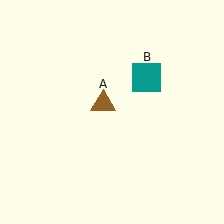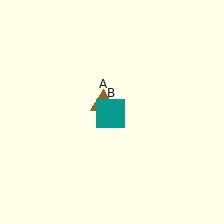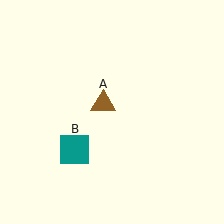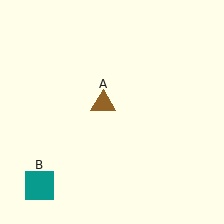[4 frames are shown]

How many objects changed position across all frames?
1 object changed position: teal square (object B).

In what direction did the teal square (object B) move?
The teal square (object B) moved down and to the left.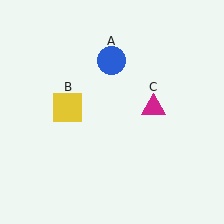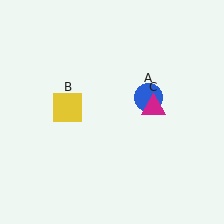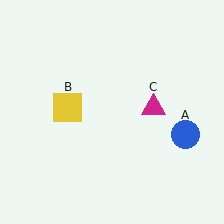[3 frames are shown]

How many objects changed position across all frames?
1 object changed position: blue circle (object A).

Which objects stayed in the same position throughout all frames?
Yellow square (object B) and magenta triangle (object C) remained stationary.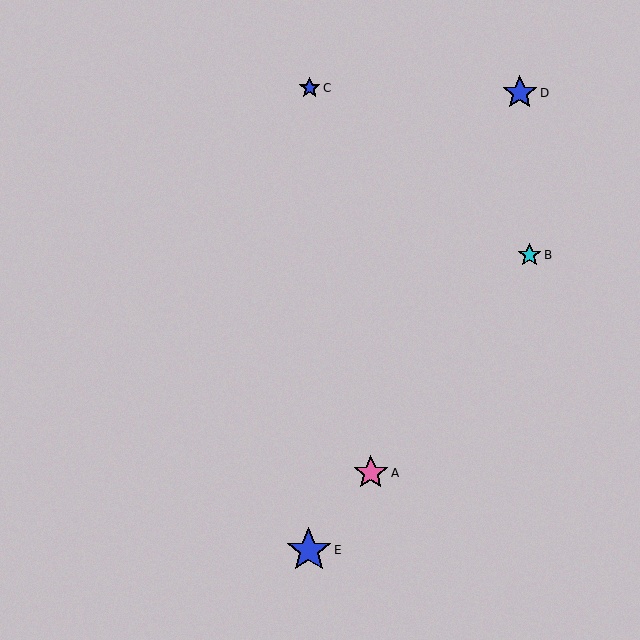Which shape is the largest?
The blue star (labeled E) is the largest.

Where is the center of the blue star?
The center of the blue star is at (310, 88).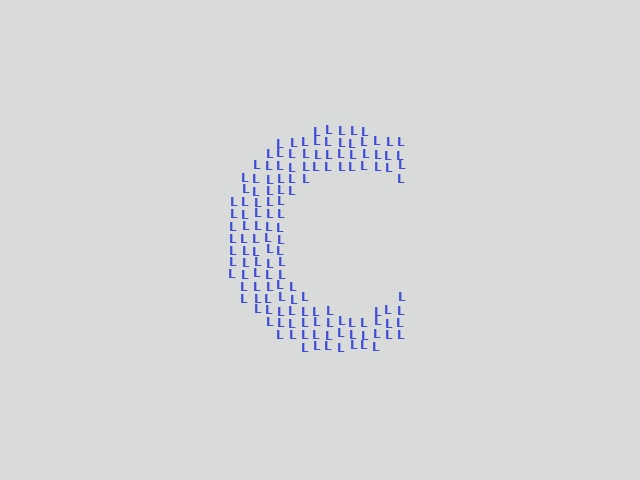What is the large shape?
The large shape is the letter C.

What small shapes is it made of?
It is made of small letter L's.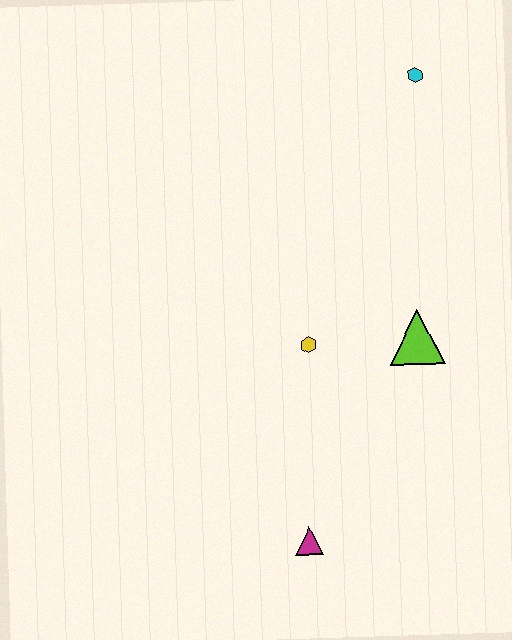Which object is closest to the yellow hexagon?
The lime triangle is closest to the yellow hexagon.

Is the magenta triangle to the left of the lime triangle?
Yes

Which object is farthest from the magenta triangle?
The cyan hexagon is farthest from the magenta triangle.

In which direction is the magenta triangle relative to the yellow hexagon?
The magenta triangle is below the yellow hexagon.